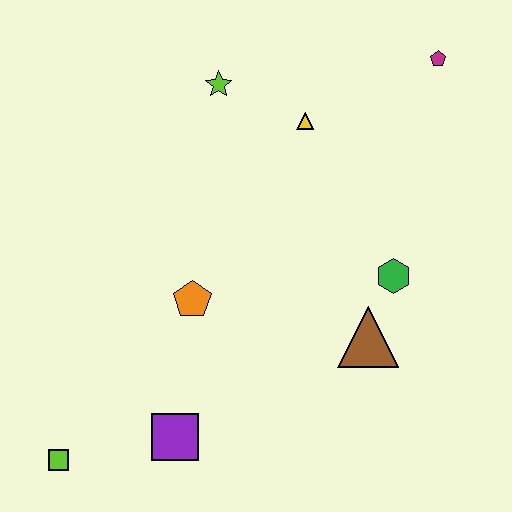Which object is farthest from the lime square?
The magenta pentagon is farthest from the lime square.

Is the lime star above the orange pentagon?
Yes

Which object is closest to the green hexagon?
The brown triangle is closest to the green hexagon.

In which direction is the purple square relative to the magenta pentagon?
The purple square is below the magenta pentagon.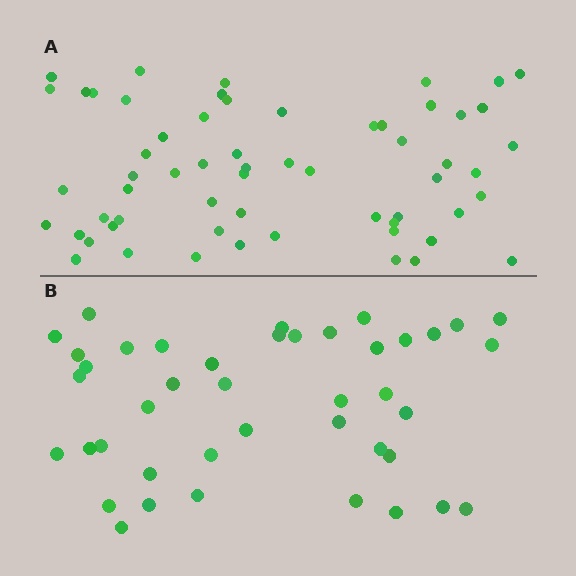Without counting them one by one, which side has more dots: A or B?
Region A (the top region) has more dots.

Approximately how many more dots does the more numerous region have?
Region A has approximately 20 more dots than region B.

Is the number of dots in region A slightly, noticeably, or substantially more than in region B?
Region A has noticeably more, but not dramatically so. The ratio is roughly 1.4 to 1.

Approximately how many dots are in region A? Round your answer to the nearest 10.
About 60 dots.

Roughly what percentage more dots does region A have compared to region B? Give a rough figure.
About 45% more.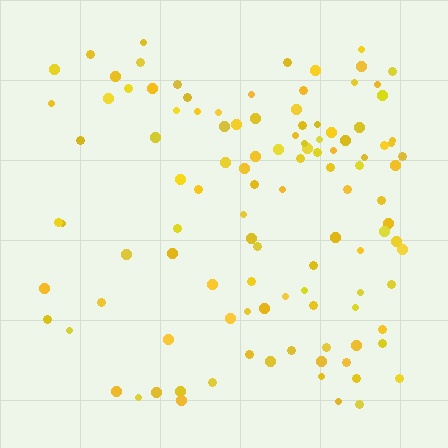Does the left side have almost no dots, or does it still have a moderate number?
Still a moderate number, just noticeably fewer than the right.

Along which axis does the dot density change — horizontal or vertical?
Horizontal.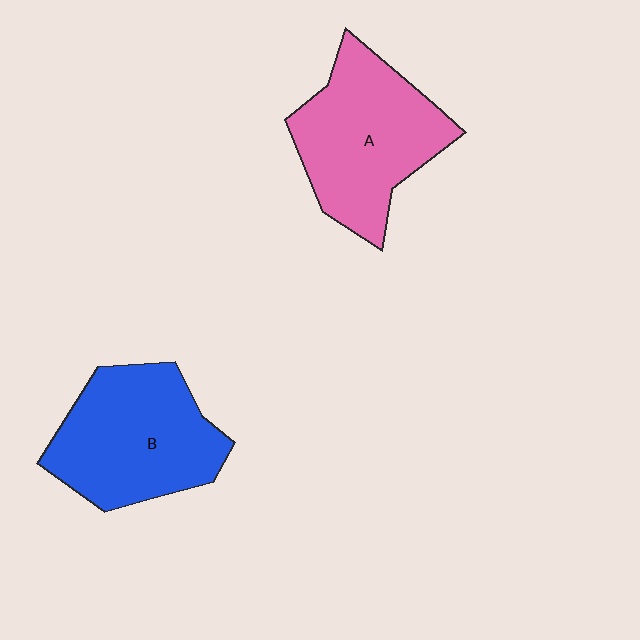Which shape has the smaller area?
Shape B (blue).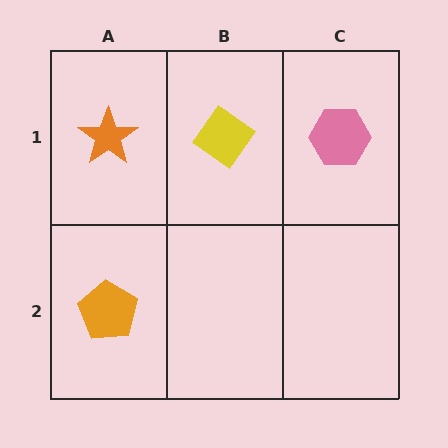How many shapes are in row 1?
3 shapes.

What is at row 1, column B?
A yellow diamond.